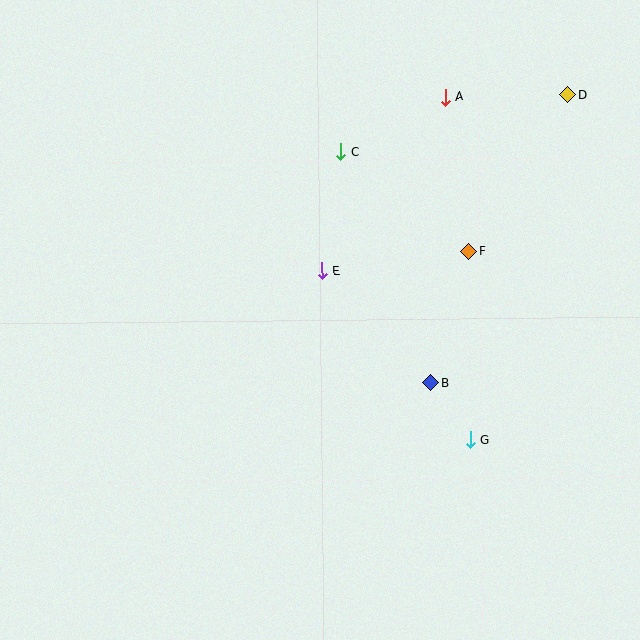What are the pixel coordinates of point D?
Point D is at (567, 95).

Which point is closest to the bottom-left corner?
Point E is closest to the bottom-left corner.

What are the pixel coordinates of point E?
Point E is at (322, 271).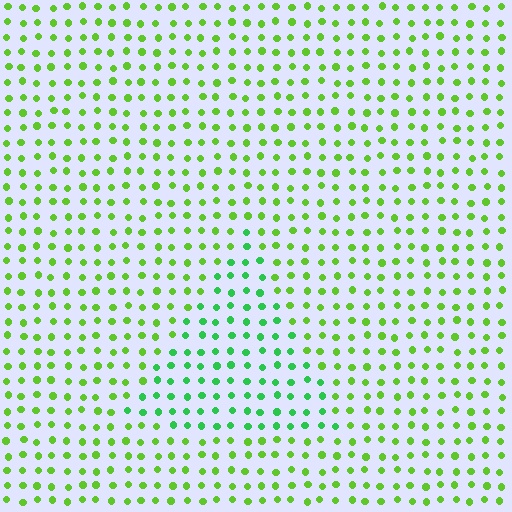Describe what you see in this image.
The image is filled with small lime elements in a uniform arrangement. A triangle-shaped region is visible where the elements are tinted to a slightly different hue, forming a subtle color boundary.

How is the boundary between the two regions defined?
The boundary is defined purely by a slight shift in hue (about 34 degrees). Spacing, size, and orientation are identical on both sides.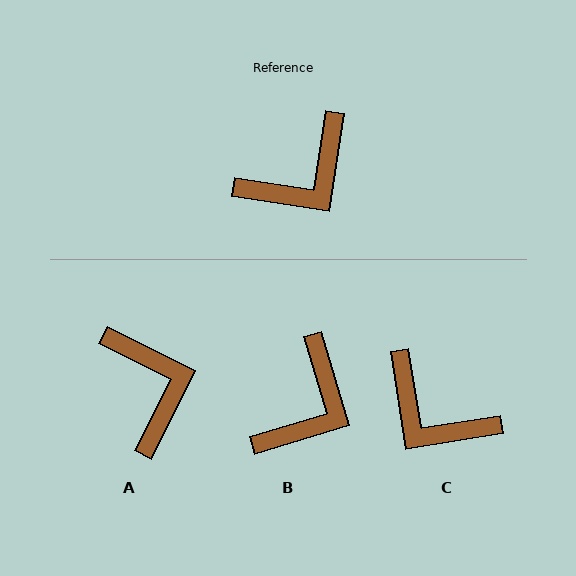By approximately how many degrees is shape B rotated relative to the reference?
Approximately 25 degrees counter-clockwise.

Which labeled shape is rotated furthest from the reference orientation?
C, about 72 degrees away.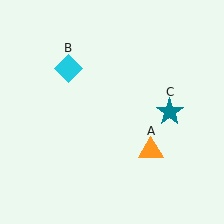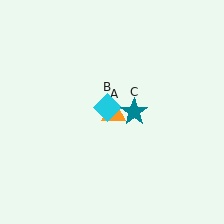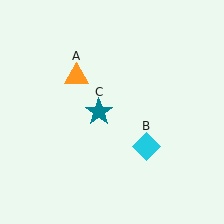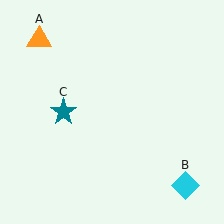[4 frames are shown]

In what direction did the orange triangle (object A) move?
The orange triangle (object A) moved up and to the left.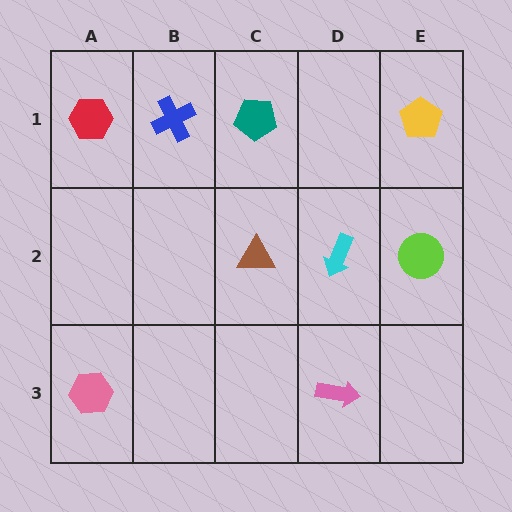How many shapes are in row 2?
3 shapes.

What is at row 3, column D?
A pink arrow.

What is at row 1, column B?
A blue cross.